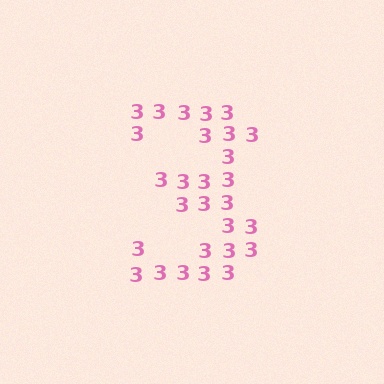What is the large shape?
The large shape is the digit 3.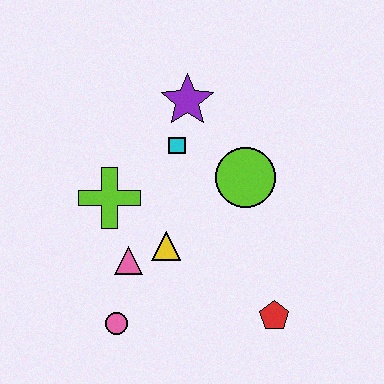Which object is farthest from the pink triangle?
The purple star is farthest from the pink triangle.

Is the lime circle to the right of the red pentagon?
No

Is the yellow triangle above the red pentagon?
Yes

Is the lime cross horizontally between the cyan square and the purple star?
No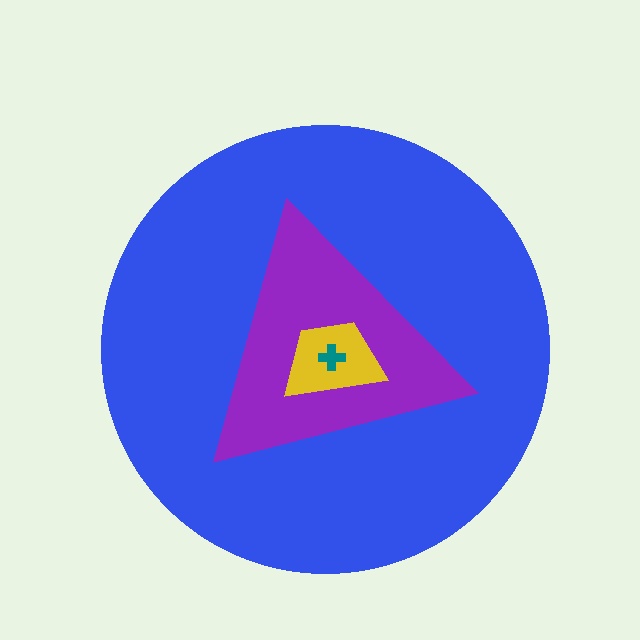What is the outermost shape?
The blue circle.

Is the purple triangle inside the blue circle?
Yes.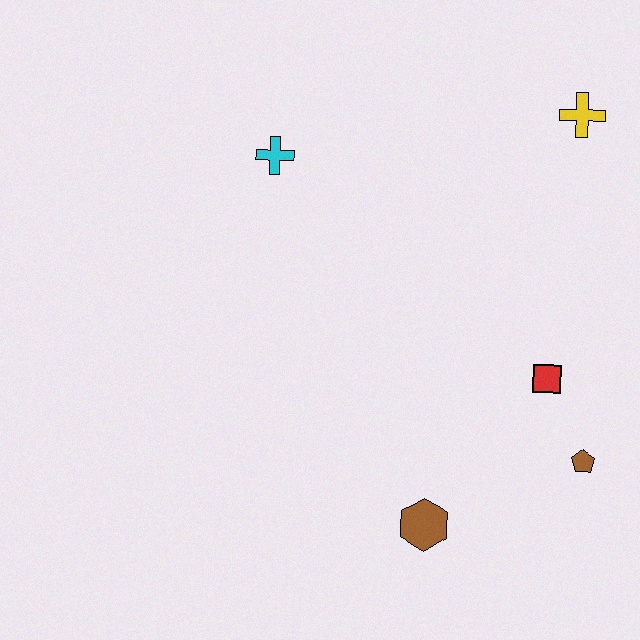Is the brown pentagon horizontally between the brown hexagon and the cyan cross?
No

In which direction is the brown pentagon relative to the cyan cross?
The brown pentagon is to the right of the cyan cross.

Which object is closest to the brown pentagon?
The red square is closest to the brown pentagon.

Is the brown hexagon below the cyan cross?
Yes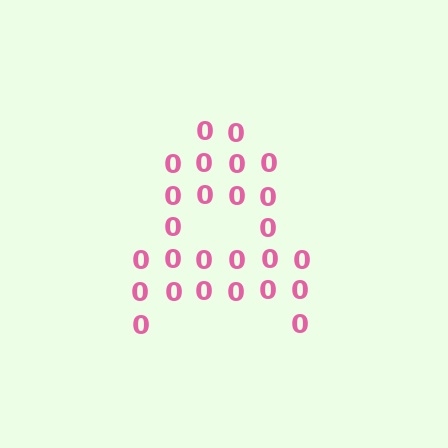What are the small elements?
The small elements are digit 0's.